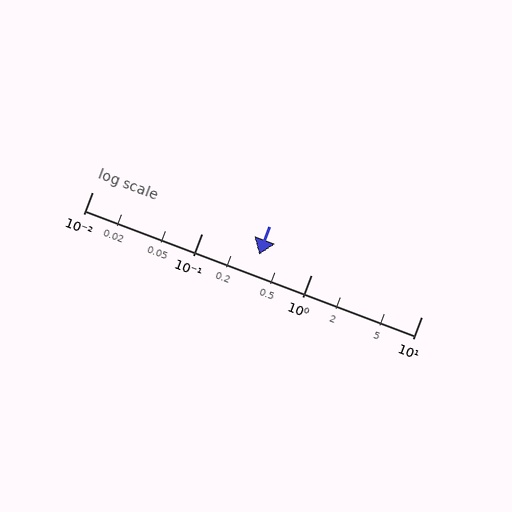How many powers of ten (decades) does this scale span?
The scale spans 3 decades, from 0.01 to 10.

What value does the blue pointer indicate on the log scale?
The pointer indicates approximately 0.33.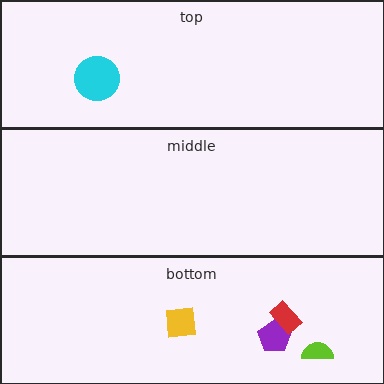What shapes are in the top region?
The cyan circle.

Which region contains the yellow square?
The bottom region.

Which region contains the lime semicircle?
The bottom region.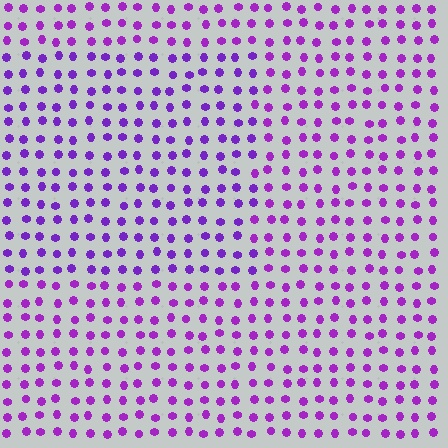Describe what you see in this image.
The image is filled with small purple elements in a uniform arrangement. A rectangle-shaped region is visible where the elements are tinted to a slightly different hue, forming a subtle color boundary.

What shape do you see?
I see a rectangle.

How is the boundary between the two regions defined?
The boundary is defined purely by a slight shift in hue (about 17 degrees). Spacing, size, and orientation are identical on both sides.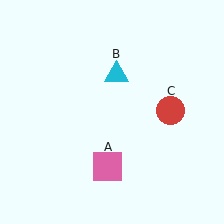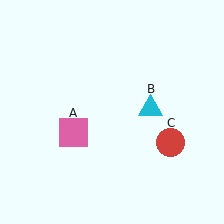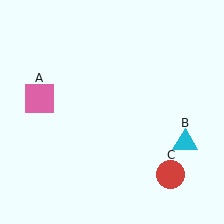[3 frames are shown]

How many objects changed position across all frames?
3 objects changed position: pink square (object A), cyan triangle (object B), red circle (object C).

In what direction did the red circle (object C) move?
The red circle (object C) moved down.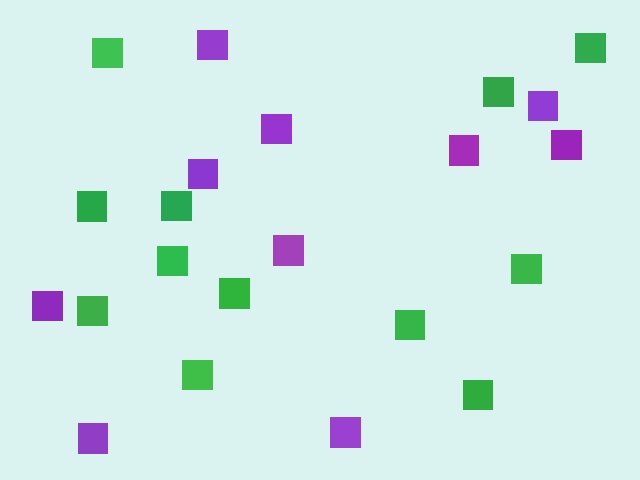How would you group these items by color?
There are 2 groups: one group of green squares (12) and one group of purple squares (10).